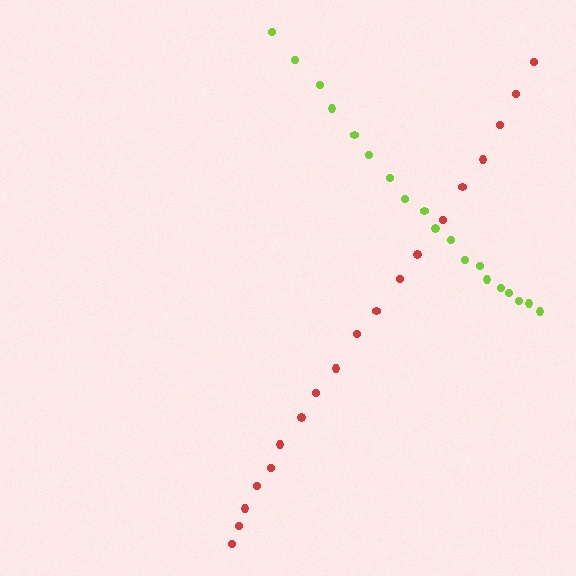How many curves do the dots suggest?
There are 2 distinct paths.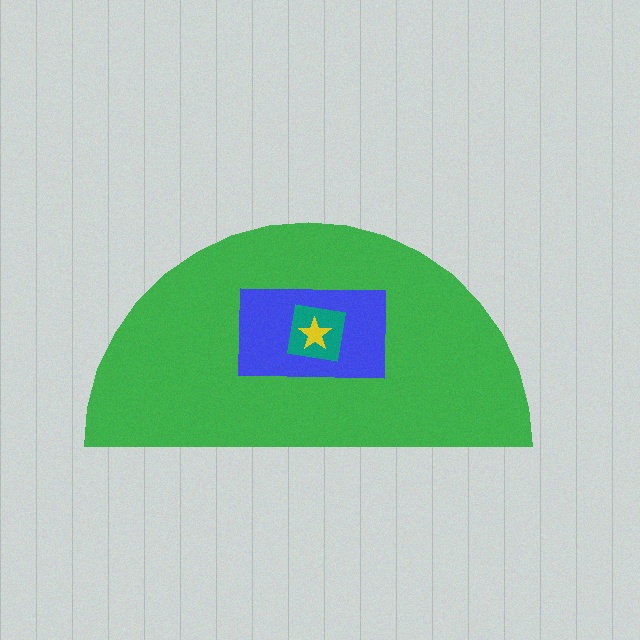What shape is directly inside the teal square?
The yellow star.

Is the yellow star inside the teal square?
Yes.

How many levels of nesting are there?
4.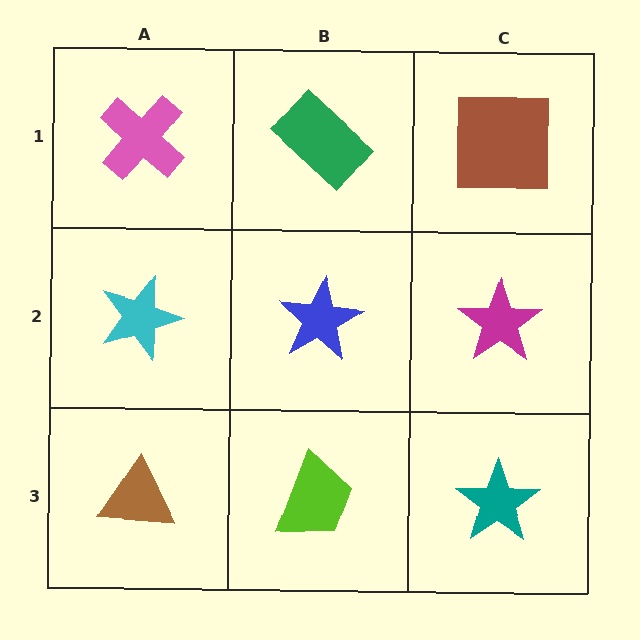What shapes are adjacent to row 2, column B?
A green rectangle (row 1, column B), a lime trapezoid (row 3, column B), a cyan star (row 2, column A), a magenta star (row 2, column C).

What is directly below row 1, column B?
A blue star.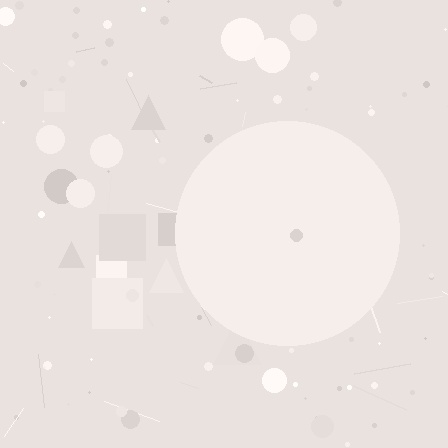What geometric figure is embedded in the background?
A circle is embedded in the background.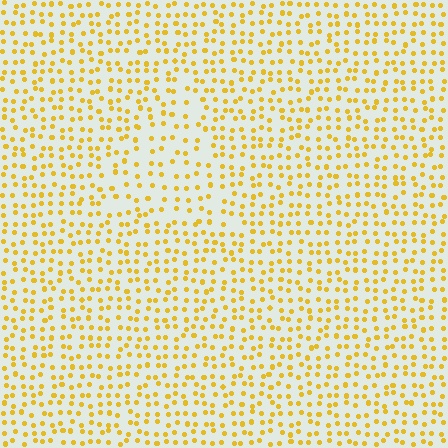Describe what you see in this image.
The image contains small yellow elements arranged at two different densities. A triangle-shaped region is visible where the elements are less densely packed than the surrounding area.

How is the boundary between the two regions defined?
The boundary is defined by a change in element density (approximately 1.6x ratio). All elements are the same color, size, and shape.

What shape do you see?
I see a triangle.